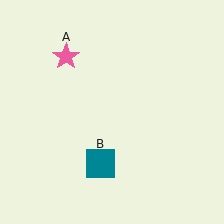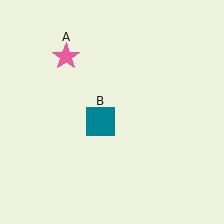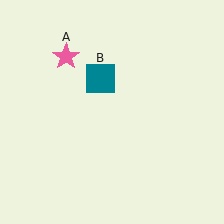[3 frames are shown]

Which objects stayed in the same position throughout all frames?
Pink star (object A) remained stationary.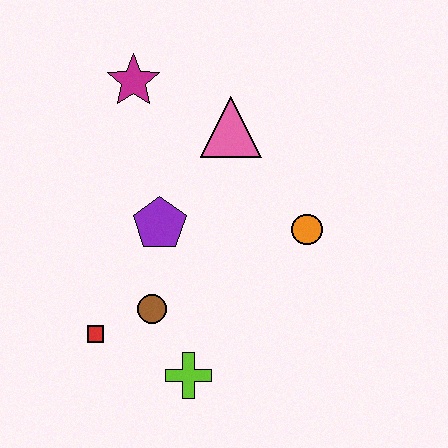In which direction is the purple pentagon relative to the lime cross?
The purple pentagon is above the lime cross.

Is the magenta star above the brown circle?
Yes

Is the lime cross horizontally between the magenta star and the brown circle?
No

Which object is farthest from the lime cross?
The magenta star is farthest from the lime cross.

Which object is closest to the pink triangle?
The magenta star is closest to the pink triangle.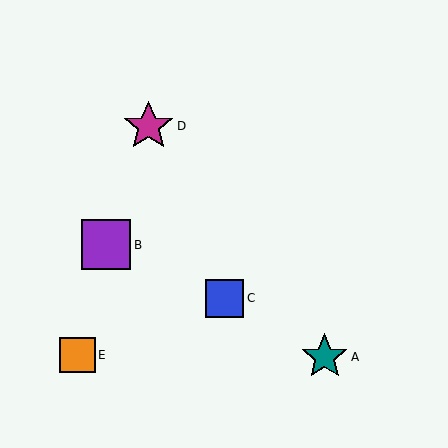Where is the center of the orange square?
The center of the orange square is at (77, 355).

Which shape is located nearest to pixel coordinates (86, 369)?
The orange square (labeled E) at (77, 355) is nearest to that location.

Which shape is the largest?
The magenta star (labeled D) is the largest.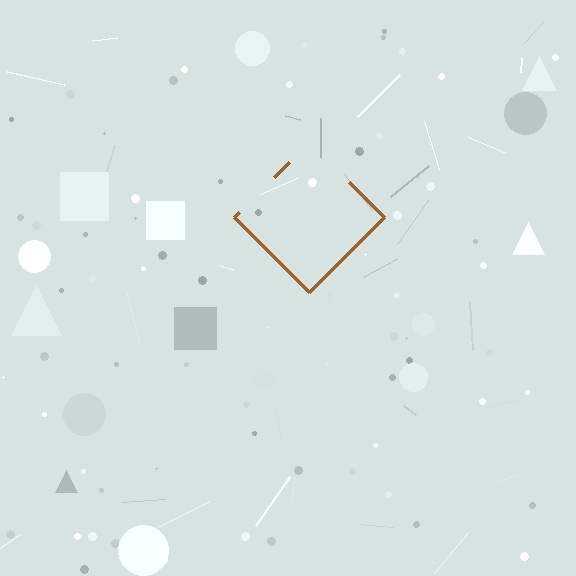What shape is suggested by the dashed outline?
The dashed outline suggests a diamond.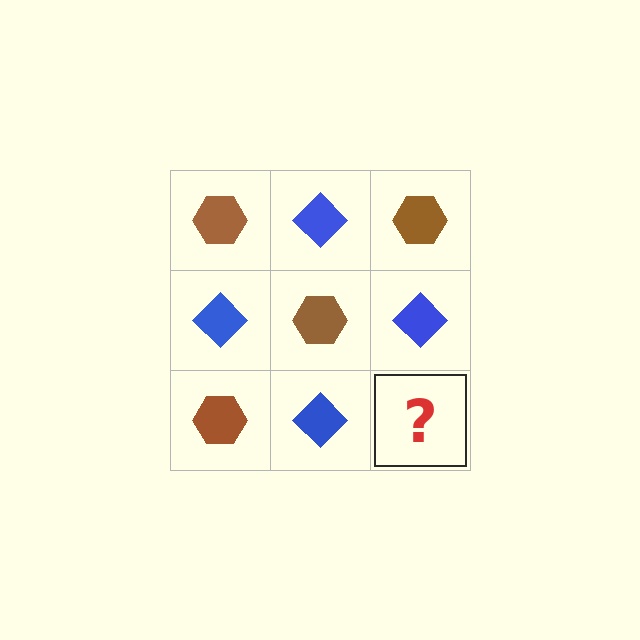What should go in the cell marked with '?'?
The missing cell should contain a brown hexagon.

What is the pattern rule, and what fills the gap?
The rule is that it alternates brown hexagon and blue diamond in a checkerboard pattern. The gap should be filled with a brown hexagon.